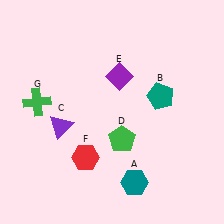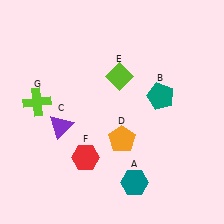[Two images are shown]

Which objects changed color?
D changed from green to orange. E changed from purple to lime. G changed from green to lime.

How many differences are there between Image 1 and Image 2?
There are 3 differences between the two images.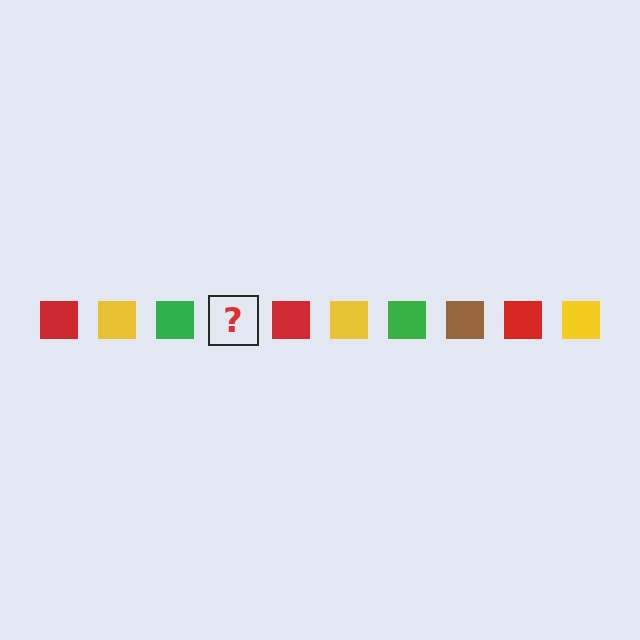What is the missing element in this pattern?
The missing element is a brown square.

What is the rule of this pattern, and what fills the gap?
The rule is that the pattern cycles through red, yellow, green, brown squares. The gap should be filled with a brown square.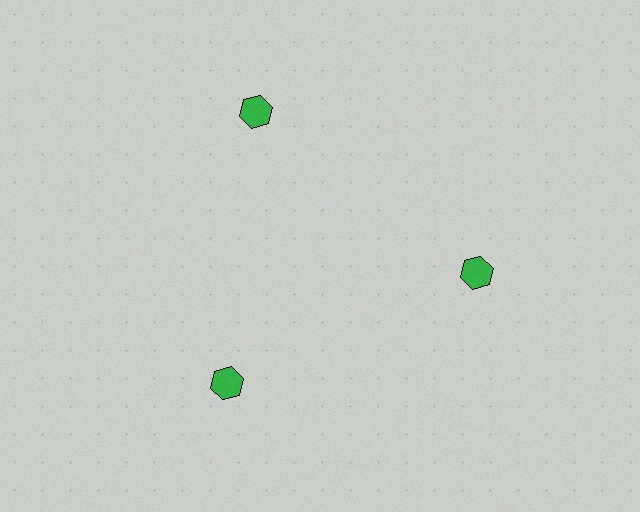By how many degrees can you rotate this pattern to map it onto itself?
The pattern maps onto itself every 120 degrees of rotation.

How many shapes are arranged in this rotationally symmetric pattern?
There are 3 shapes, arranged in 3 groups of 1.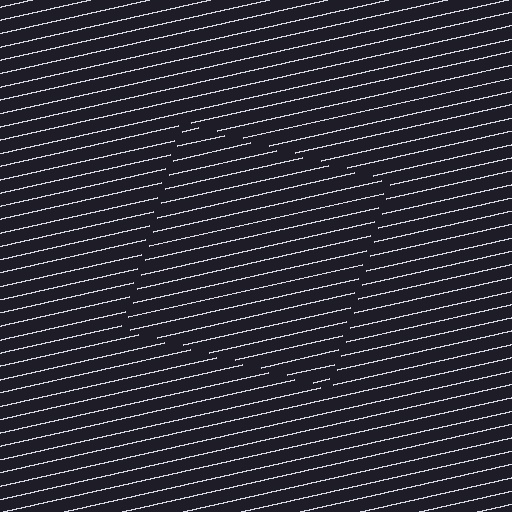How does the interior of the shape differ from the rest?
The interior of the shape contains the same grating, shifted by half a period — the contour is defined by the phase discontinuity where line-ends from the inner and outer gratings abut.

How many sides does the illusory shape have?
4 sides — the line-ends trace a square.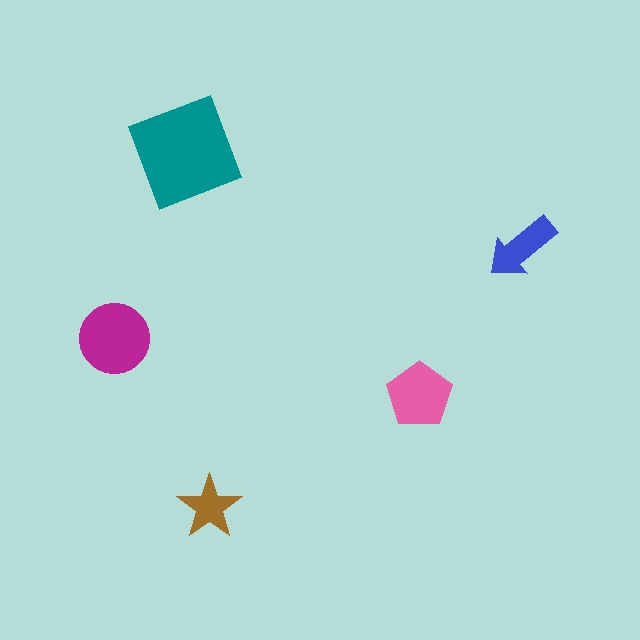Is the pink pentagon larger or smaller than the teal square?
Smaller.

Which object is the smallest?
The brown star.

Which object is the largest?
The teal square.